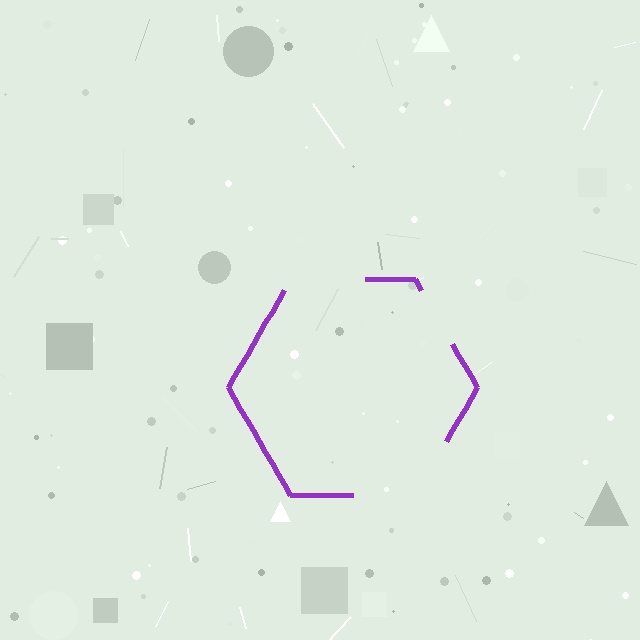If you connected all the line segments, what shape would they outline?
They would outline a hexagon.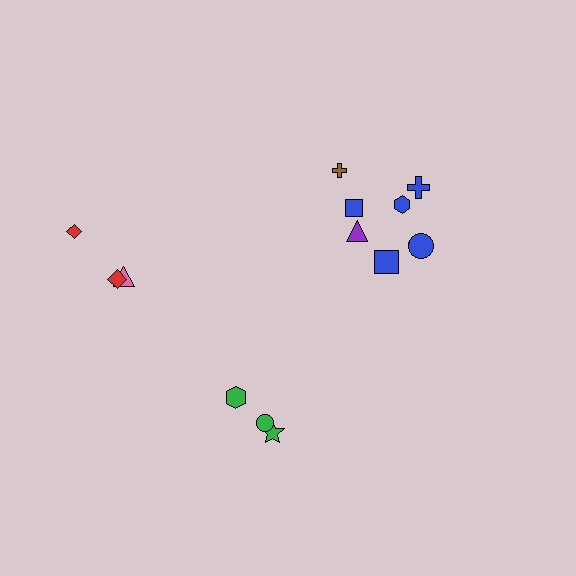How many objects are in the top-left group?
There are 3 objects.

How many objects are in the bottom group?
There are 3 objects.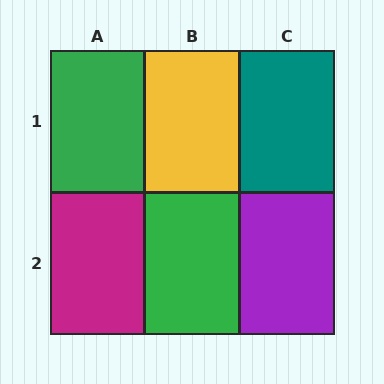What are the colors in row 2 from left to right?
Magenta, green, purple.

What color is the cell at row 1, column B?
Yellow.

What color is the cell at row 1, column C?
Teal.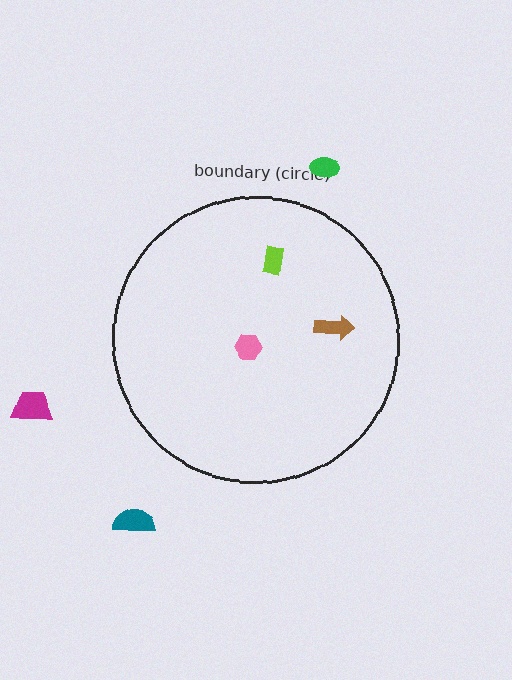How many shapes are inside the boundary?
3 inside, 3 outside.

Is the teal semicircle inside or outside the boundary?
Outside.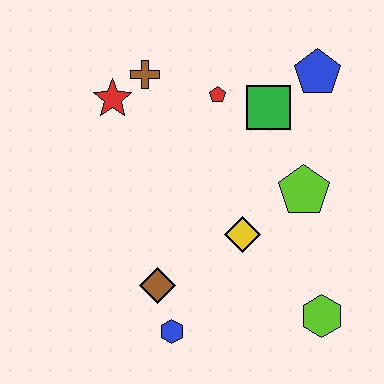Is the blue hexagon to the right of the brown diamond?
Yes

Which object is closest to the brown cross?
The red star is closest to the brown cross.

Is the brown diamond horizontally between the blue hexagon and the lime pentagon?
No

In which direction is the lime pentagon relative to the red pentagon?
The lime pentagon is below the red pentagon.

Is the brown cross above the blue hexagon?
Yes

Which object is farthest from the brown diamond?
The blue pentagon is farthest from the brown diamond.